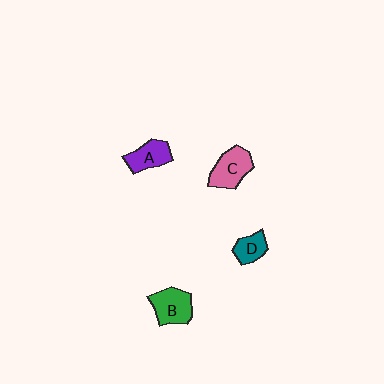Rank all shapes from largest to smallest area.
From largest to smallest: C (pink), B (green), A (purple), D (teal).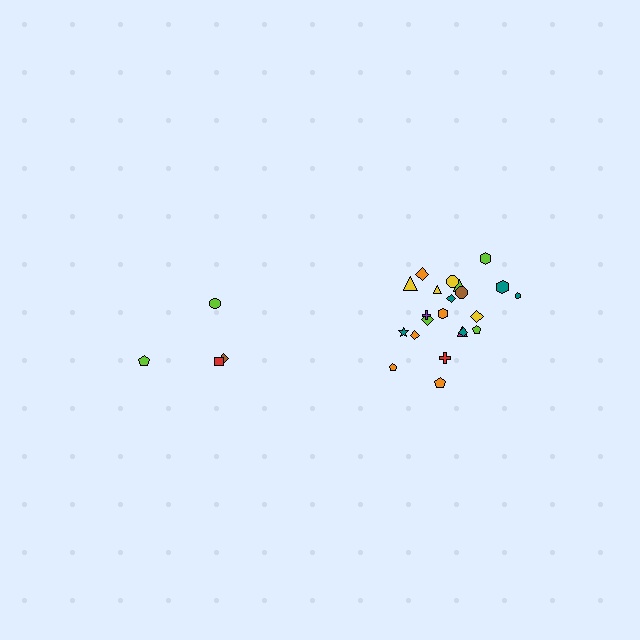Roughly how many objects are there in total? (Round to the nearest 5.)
Roughly 25 objects in total.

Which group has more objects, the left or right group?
The right group.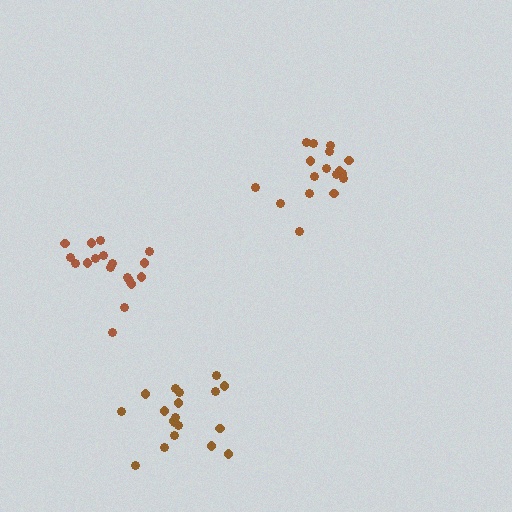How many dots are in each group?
Group 1: 17 dots, Group 2: 18 dots, Group 3: 19 dots (54 total).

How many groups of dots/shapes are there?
There are 3 groups.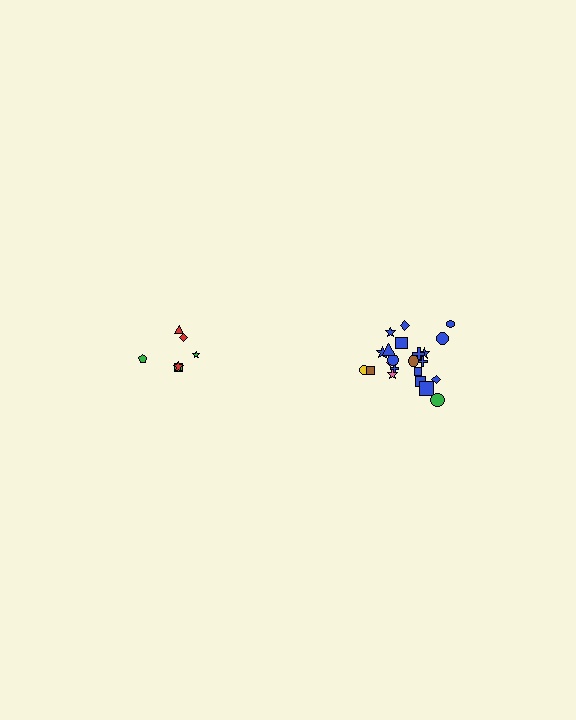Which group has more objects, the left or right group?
The right group.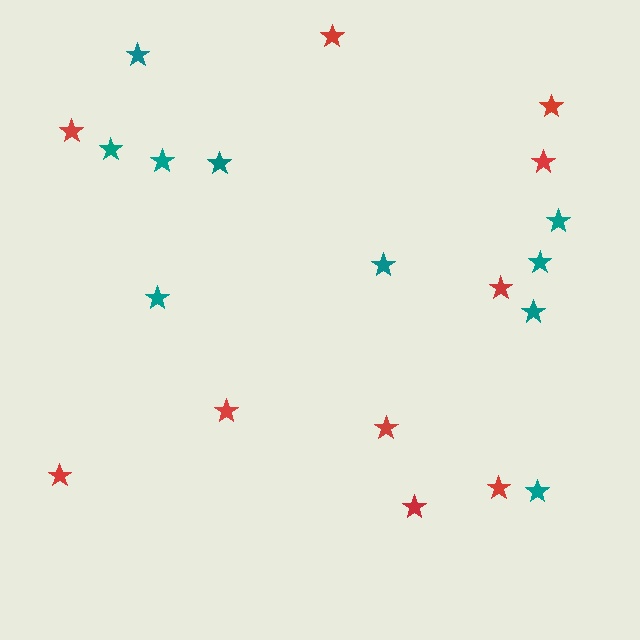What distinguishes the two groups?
There are 2 groups: one group of teal stars (10) and one group of red stars (10).